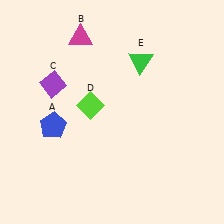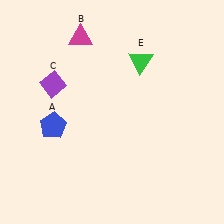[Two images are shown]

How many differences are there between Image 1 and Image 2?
There is 1 difference between the two images.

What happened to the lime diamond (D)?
The lime diamond (D) was removed in Image 2. It was in the top-left area of Image 1.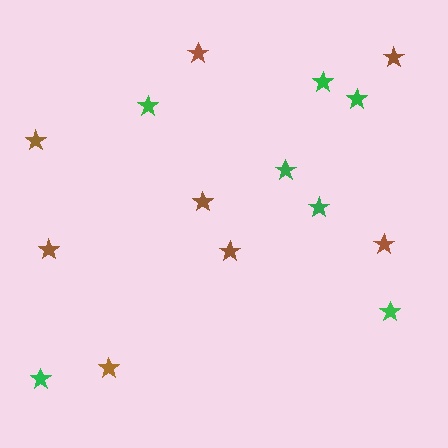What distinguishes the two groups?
There are 2 groups: one group of brown stars (8) and one group of green stars (7).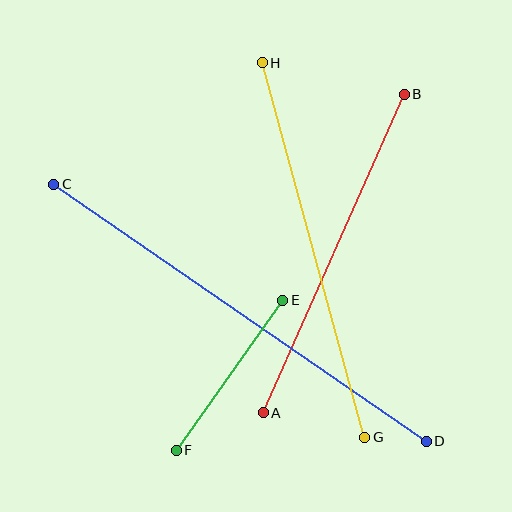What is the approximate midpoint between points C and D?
The midpoint is at approximately (240, 313) pixels.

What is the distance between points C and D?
The distance is approximately 452 pixels.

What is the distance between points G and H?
The distance is approximately 388 pixels.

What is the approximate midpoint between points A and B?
The midpoint is at approximately (334, 254) pixels.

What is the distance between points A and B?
The distance is approximately 348 pixels.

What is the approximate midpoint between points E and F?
The midpoint is at approximately (229, 375) pixels.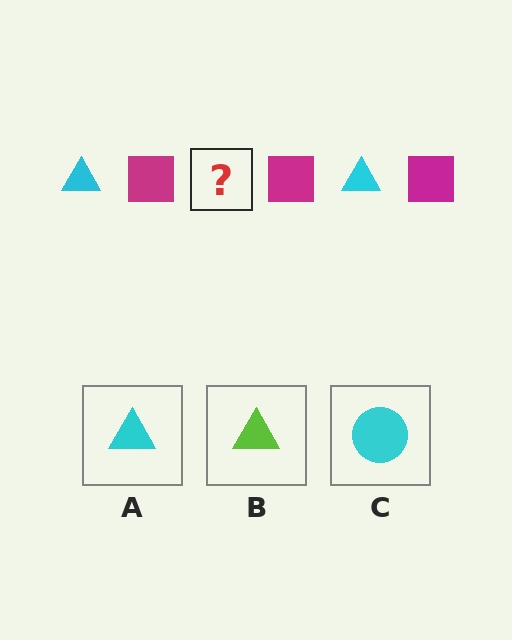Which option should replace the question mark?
Option A.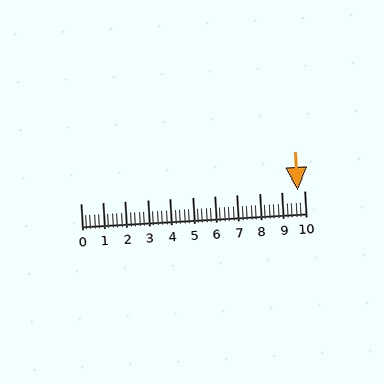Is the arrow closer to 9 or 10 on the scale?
The arrow is closer to 10.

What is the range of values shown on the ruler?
The ruler shows values from 0 to 10.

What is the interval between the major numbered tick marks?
The major tick marks are spaced 1 units apart.